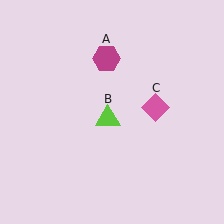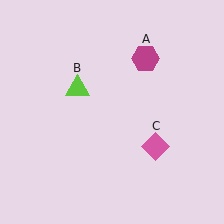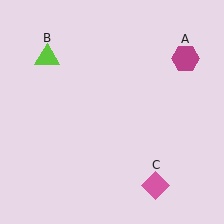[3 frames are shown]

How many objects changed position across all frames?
3 objects changed position: magenta hexagon (object A), lime triangle (object B), pink diamond (object C).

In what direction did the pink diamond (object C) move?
The pink diamond (object C) moved down.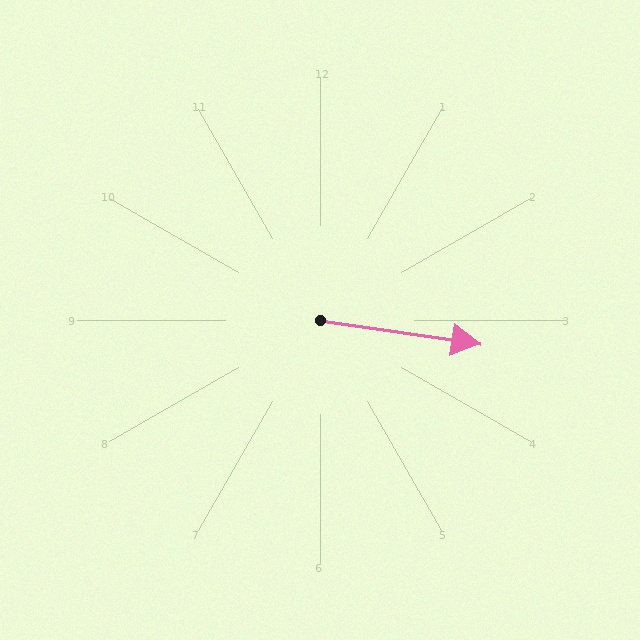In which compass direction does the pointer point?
East.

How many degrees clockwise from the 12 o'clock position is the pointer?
Approximately 98 degrees.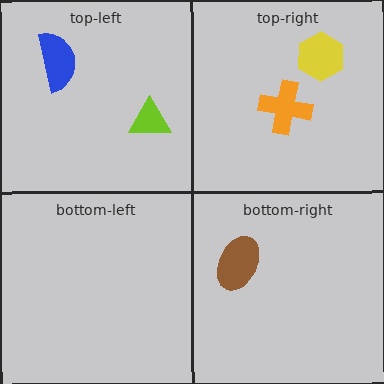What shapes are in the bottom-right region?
The brown ellipse.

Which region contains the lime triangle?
The top-left region.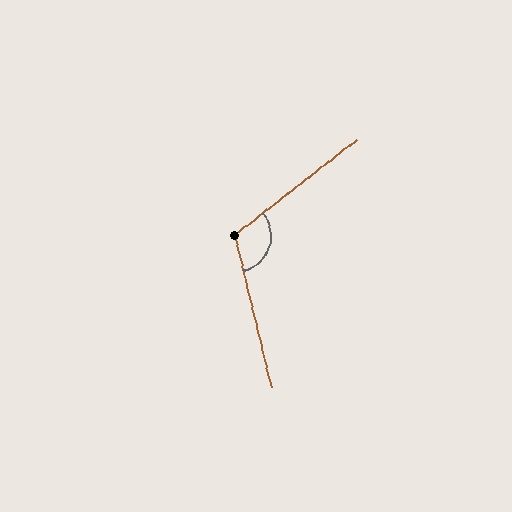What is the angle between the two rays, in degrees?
Approximately 115 degrees.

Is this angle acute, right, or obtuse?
It is obtuse.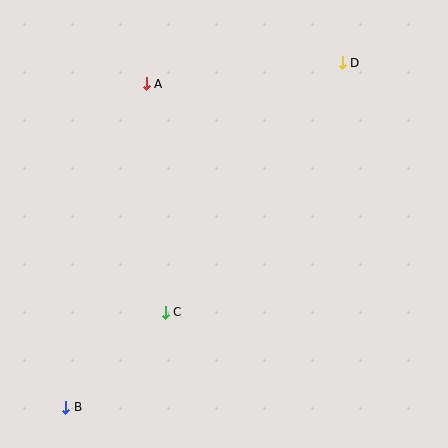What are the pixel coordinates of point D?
Point D is at (342, 63).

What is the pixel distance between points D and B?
The distance between D and B is 441 pixels.